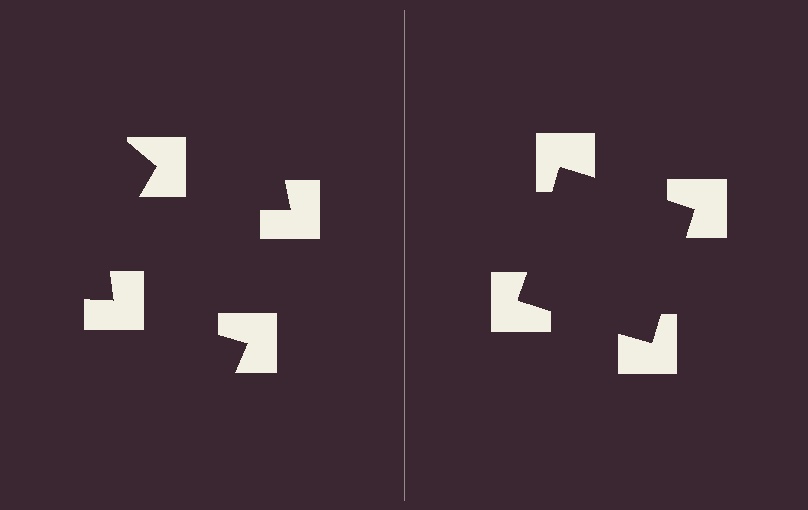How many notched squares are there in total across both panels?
8 — 4 on each side.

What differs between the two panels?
The notched squares are positioned identically on both sides; only the wedge orientations differ. On the right they align to a square; on the left they are misaligned.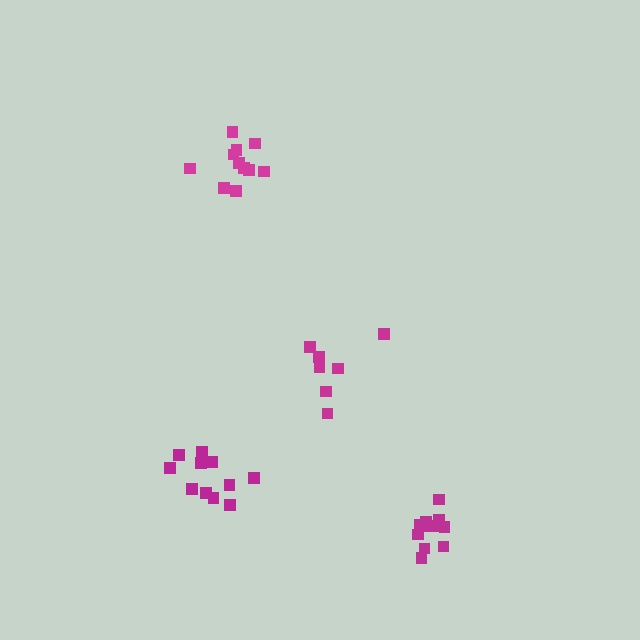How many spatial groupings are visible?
There are 4 spatial groupings.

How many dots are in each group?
Group 1: 11 dots, Group 2: 11 dots, Group 3: 11 dots, Group 4: 7 dots (40 total).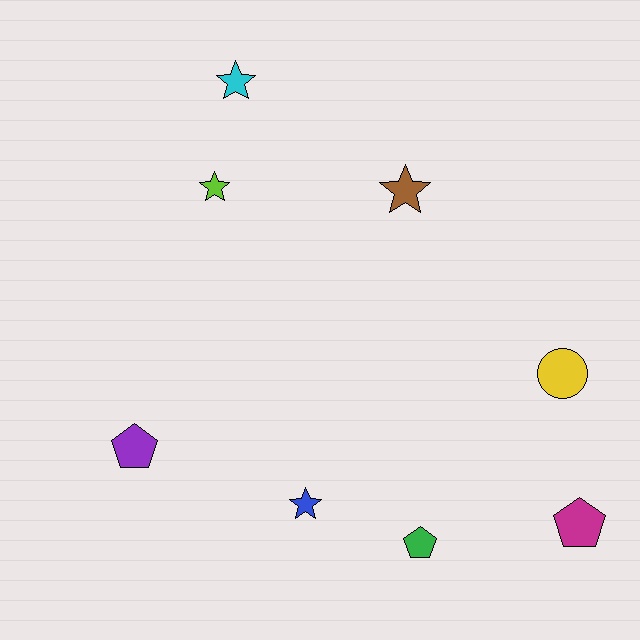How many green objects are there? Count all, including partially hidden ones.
There is 1 green object.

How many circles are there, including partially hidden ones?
There is 1 circle.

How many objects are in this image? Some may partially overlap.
There are 8 objects.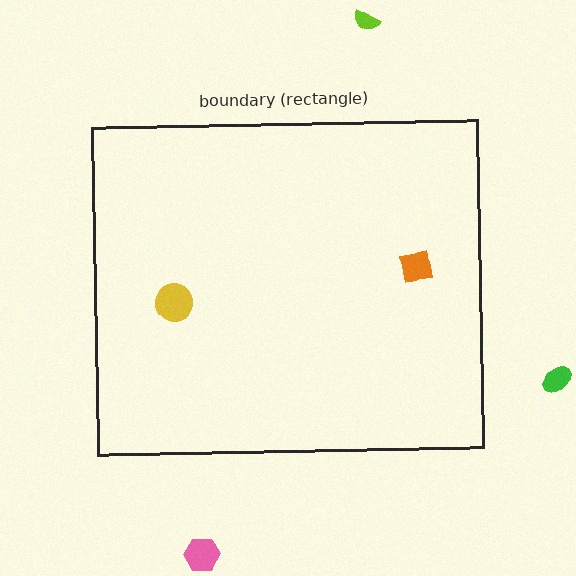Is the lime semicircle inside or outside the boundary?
Outside.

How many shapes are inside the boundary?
2 inside, 3 outside.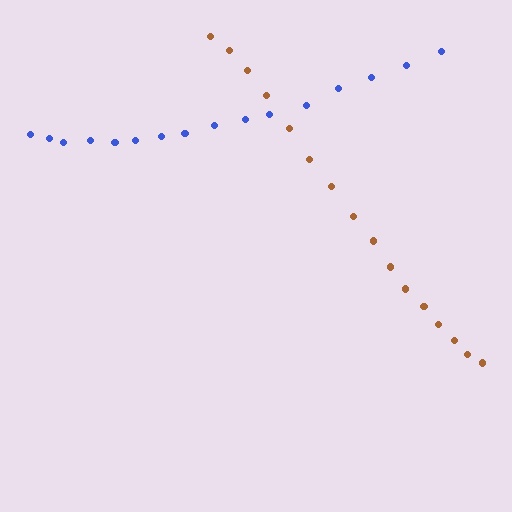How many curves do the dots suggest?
There are 2 distinct paths.